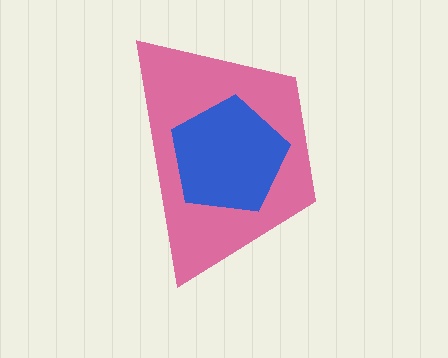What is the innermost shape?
The blue pentagon.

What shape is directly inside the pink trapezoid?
The blue pentagon.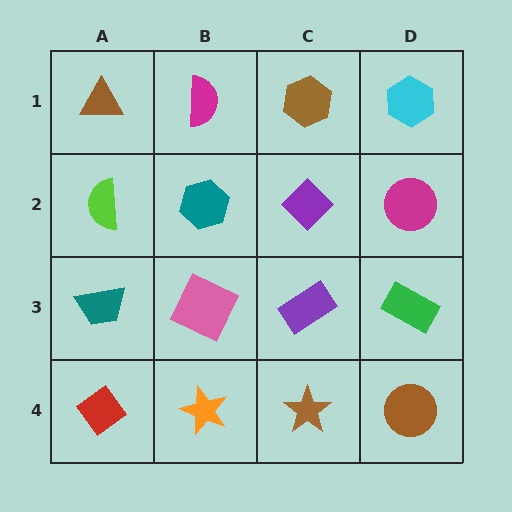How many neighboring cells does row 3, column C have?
4.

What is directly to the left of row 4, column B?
A red diamond.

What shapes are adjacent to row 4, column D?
A green rectangle (row 3, column D), a brown star (row 4, column C).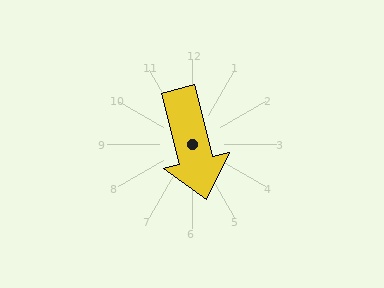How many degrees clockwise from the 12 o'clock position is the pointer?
Approximately 166 degrees.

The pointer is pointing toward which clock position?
Roughly 6 o'clock.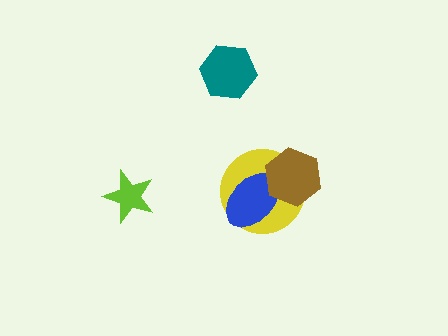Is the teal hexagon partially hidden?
No, no other shape covers it.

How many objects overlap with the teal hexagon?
0 objects overlap with the teal hexagon.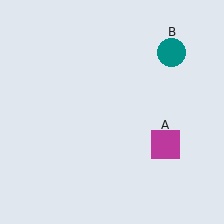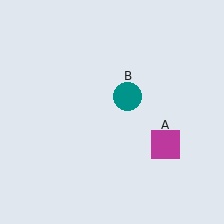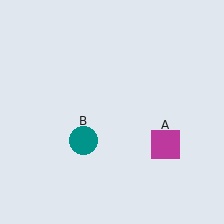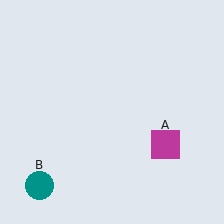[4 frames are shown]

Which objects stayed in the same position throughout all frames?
Magenta square (object A) remained stationary.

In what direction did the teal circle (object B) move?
The teal circle (object B) moved down and to the left.